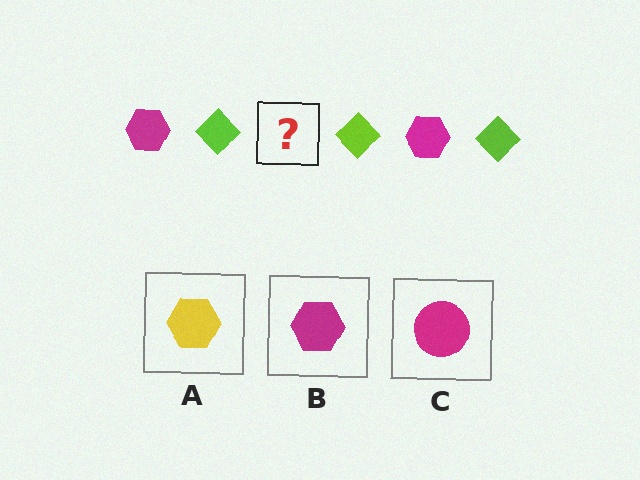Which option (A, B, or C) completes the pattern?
B.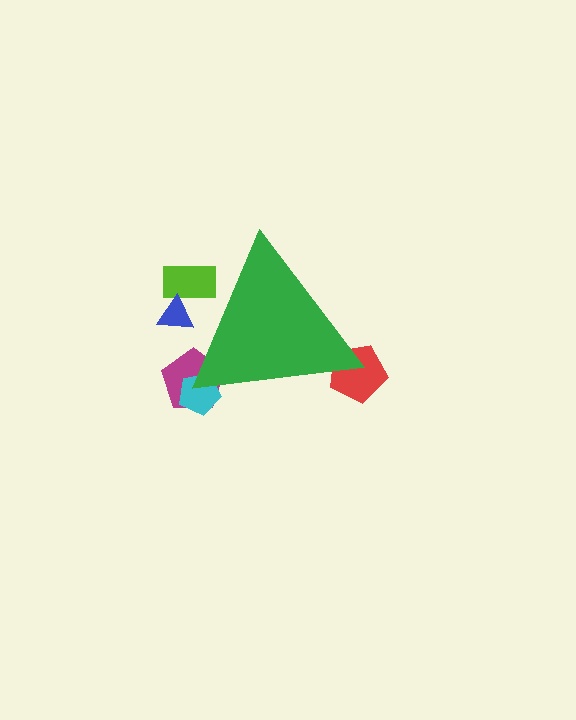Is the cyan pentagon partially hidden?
Yes, the cyan pentagon is partially hidden behind the green triangle.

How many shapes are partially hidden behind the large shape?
5 shapes are partially hidden.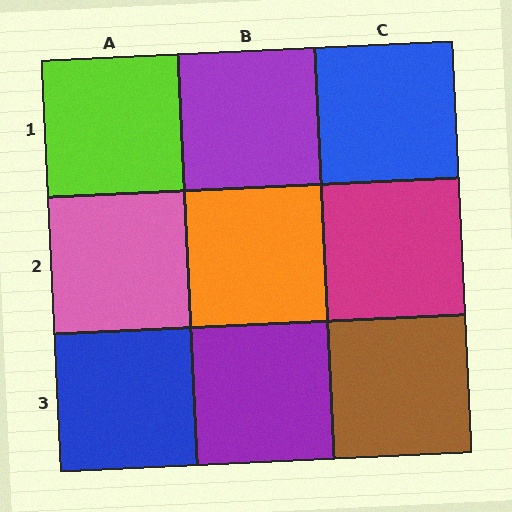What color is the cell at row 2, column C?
Magenta.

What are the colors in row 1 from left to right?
Lime, purple, blue.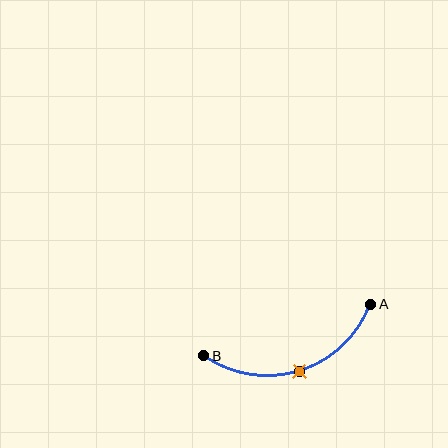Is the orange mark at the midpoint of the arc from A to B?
Yes. The orange mark lies on the arc at equal arc-length from both A and B — it is the arc midpoint.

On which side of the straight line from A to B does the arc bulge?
The arc bulges below the straight line connecting A and B.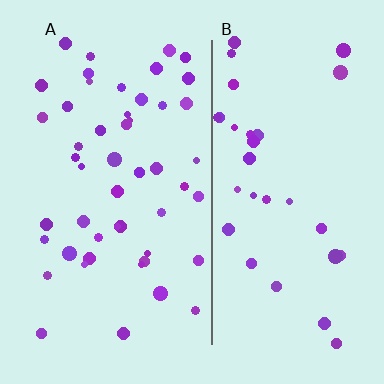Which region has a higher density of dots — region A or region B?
A (the left).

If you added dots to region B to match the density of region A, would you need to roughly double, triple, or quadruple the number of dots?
Approximately double.